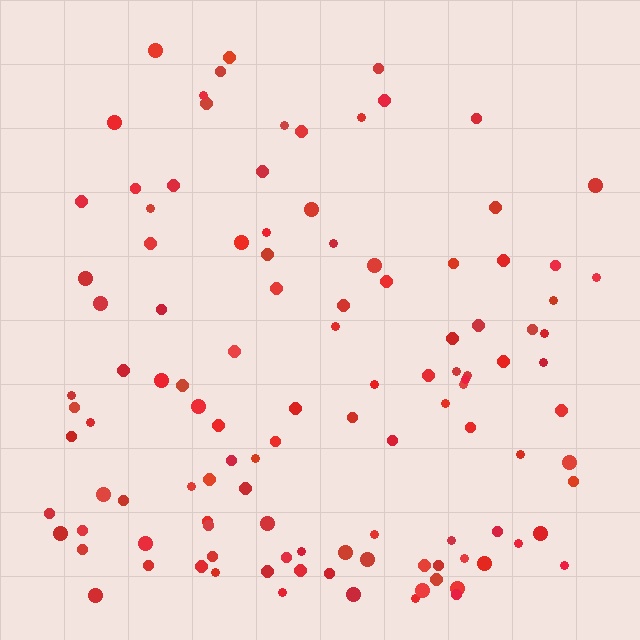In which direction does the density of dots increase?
From top to bottom, with the bottom side densest.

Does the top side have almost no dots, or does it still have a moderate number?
Still a moderate number, just noticeably fewer than the bottom.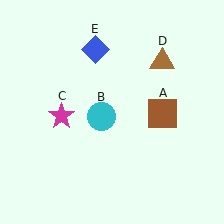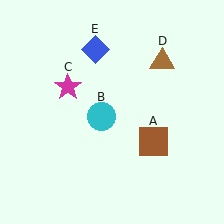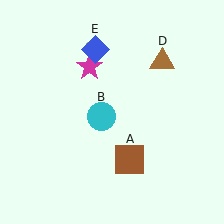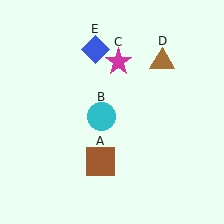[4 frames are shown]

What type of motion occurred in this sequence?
The brown square (object A), magenta star (object C) rotated clockwise around the center of the scene.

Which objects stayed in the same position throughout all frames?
Cyan circle (object B) and brown triangle (object D) and blue diamond (object E) remained stationary.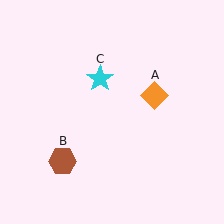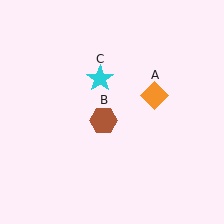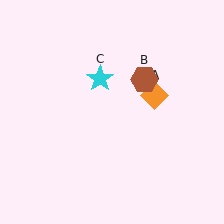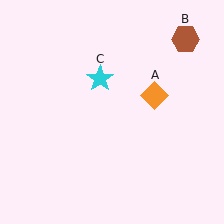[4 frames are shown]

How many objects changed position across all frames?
1 object changed position: brown hexagon (object B).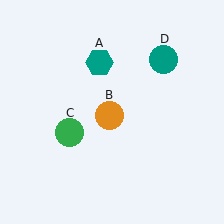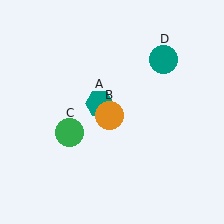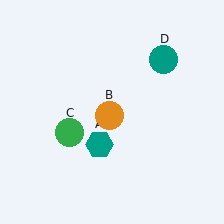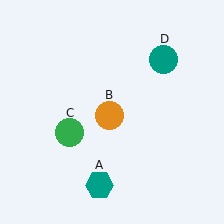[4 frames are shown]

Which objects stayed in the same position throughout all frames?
Orange circle (object B) and green circle (object C) and teal circle (object D) remained stationary.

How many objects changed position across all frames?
1 object changed position: teal hexagon (object A).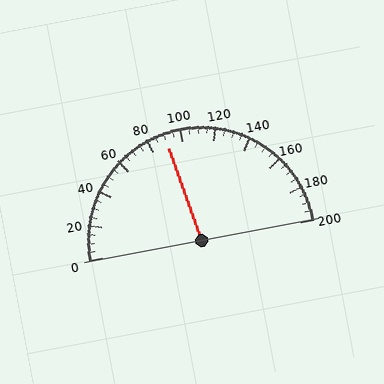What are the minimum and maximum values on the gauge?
The gauge ranges from 0 to 200.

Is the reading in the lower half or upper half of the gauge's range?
The reading is in the lower half of the range (0 to 200).